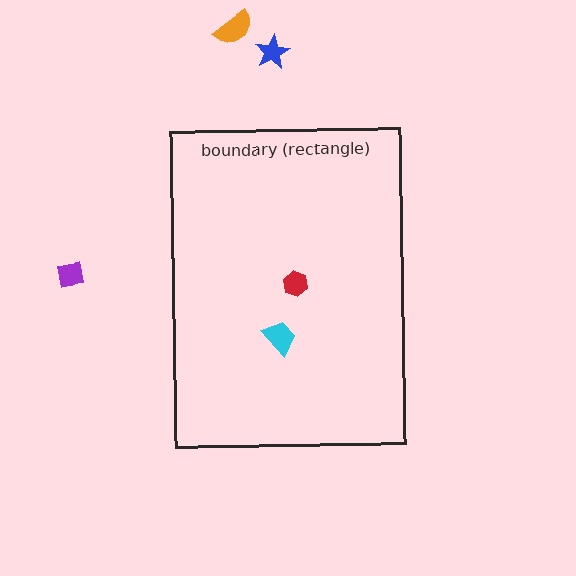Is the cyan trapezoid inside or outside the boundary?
Inside.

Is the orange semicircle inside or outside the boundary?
Outside.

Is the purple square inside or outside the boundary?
Outside.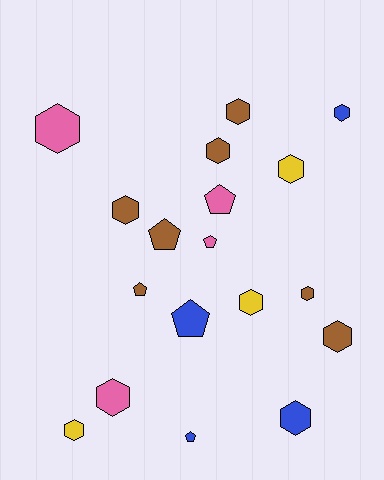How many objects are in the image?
There are 18 objects.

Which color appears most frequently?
Brown, with 7 objects.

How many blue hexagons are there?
There are 2 blue hexagons.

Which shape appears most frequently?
Hexagon, with 12 objects.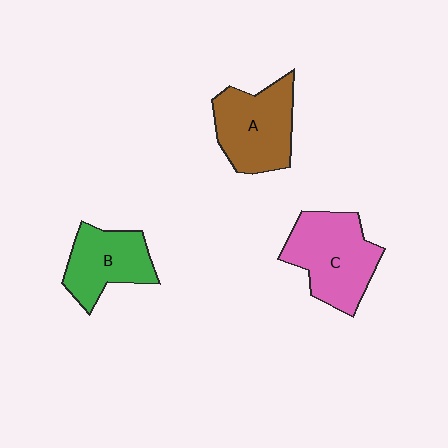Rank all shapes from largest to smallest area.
From largest to smallest: C (pink), A (brown), B (green).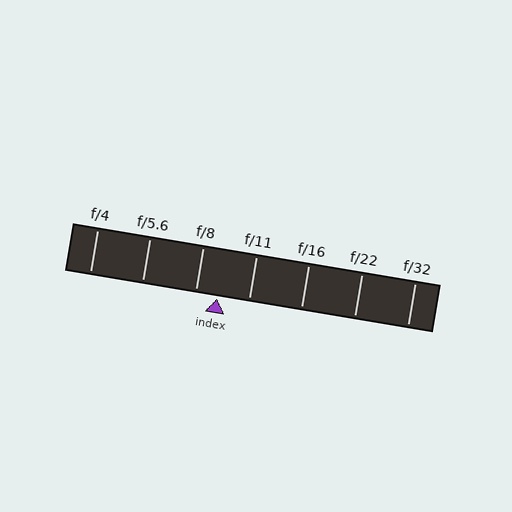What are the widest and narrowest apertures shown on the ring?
The widest aperture shown is f/4 and the narrowest is f/32.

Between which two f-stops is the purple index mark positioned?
The index mark is between f/8 and f/11.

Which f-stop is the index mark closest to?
The index mark is closest to f/8.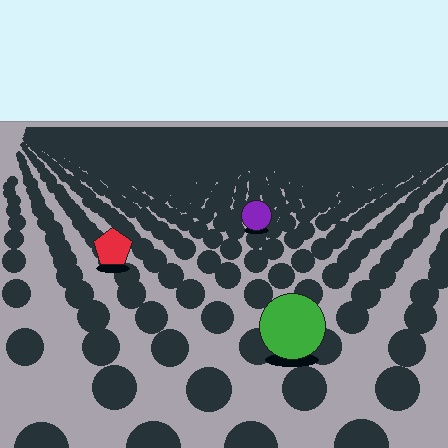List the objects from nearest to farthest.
From nearest to farthest: the green circle, the red pentagon, the purple circle.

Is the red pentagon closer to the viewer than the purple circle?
Yes. The red pentagon is closer — you can tell from the texture gradient: the ground texture is coarser near it.